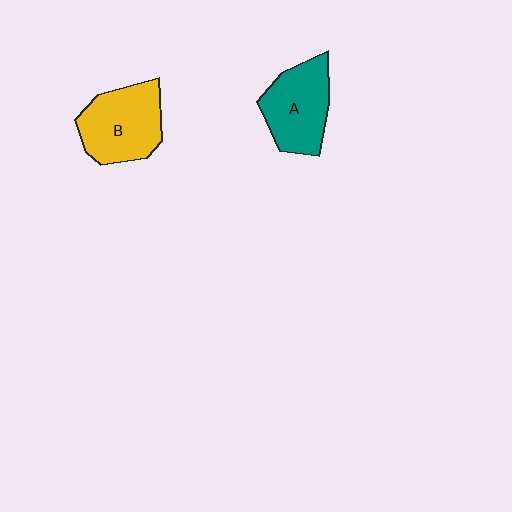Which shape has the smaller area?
Shape A (teal).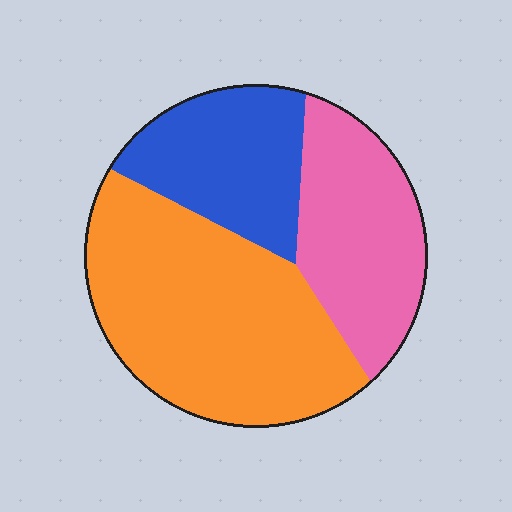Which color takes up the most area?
Orange, at roughly 50%.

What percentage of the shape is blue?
Blue covers 24% of the shape.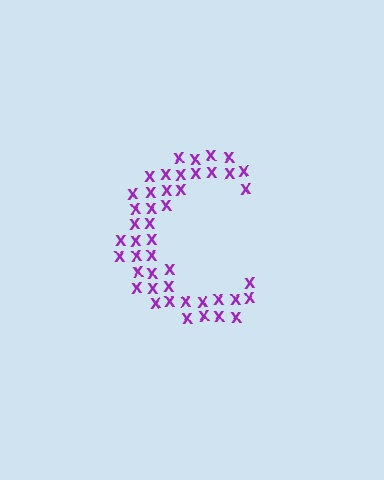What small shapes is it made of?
It is made of small letter X's.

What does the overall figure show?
The overall figure shows the letter C.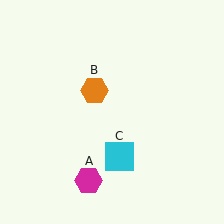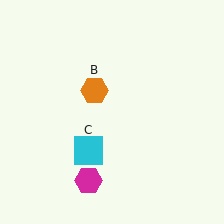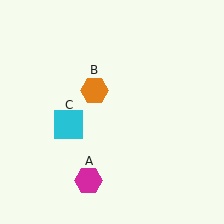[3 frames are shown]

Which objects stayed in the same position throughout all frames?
Magenta hexagon (object A) and orange hexagon (object B) remained stationary.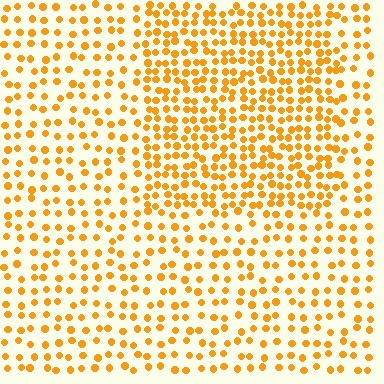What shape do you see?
I see a rectangle.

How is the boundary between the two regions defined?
The boundary is defined by a change in element density (approximately 1.8x ratio). All elements are the same color, size, and shape.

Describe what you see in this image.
The image contains small orange elements arranged at two different densities. A rectangle-shaped region is visible where the elements are more densely packed than the surrounding area.